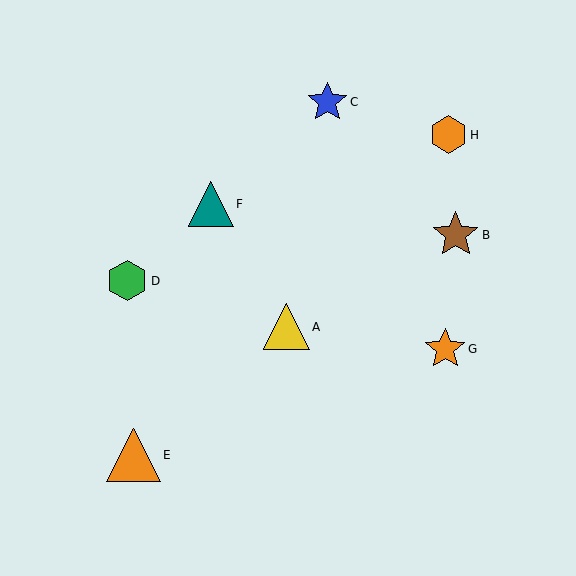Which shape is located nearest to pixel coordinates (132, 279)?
The green hexagon (labeled D) at (127, 281) is nearest to that location.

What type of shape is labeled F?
Shape F is a teal triangle.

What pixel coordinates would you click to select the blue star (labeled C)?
Click at (327, 102) to select the blue star C.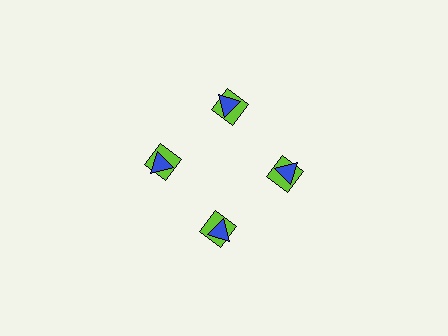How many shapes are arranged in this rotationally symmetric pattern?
There are 8 shapes, arranged in 4 groups of 2.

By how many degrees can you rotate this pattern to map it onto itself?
The pattern maps onto itself every 90 degrees of rotation.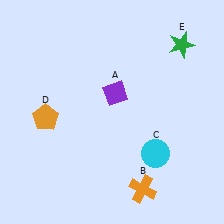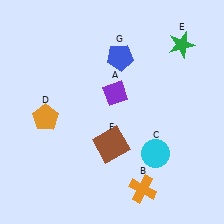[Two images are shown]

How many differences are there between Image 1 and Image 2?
There are 2 differences between the two images.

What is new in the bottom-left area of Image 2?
A brown square (F) was added in the bottom-left area of Image 2.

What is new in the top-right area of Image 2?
A blue pentagon (G) was added in the top-right area of Image 2.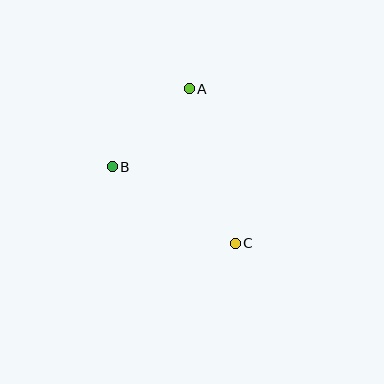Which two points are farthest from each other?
Points A and C are farthest from each other.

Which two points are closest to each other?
Points A and B are closest to each other.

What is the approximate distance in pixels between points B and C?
The distance between B and C is approximately 145 pixels.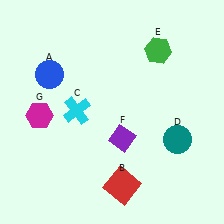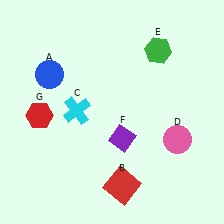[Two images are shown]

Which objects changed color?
D changed from teal to pink. G changed from magenta to red.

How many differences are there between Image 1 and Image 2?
There are 2 differences between the two images.